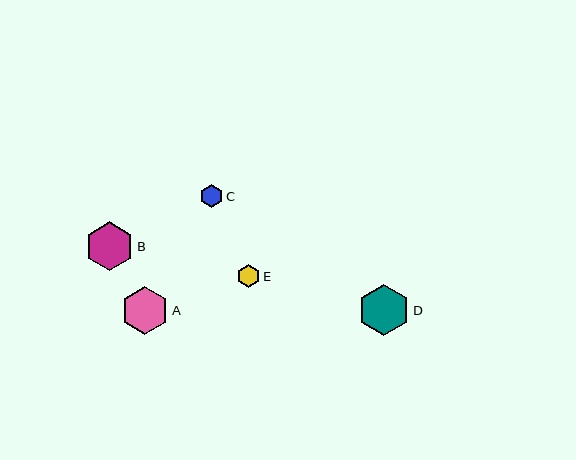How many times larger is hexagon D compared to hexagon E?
Hexagon D is approximately 2.2 times the size of hexagon E.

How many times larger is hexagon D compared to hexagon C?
Hexagon D is approximately 2.3 times the size of hexagon C.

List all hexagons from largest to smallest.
From largest to smallest: D, B, A, E, C.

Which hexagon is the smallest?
Hexagon C is the smallest with a size of approximately 23 pixels.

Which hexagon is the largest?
Hexagon D is the largest with a size of approximately 52 pixels.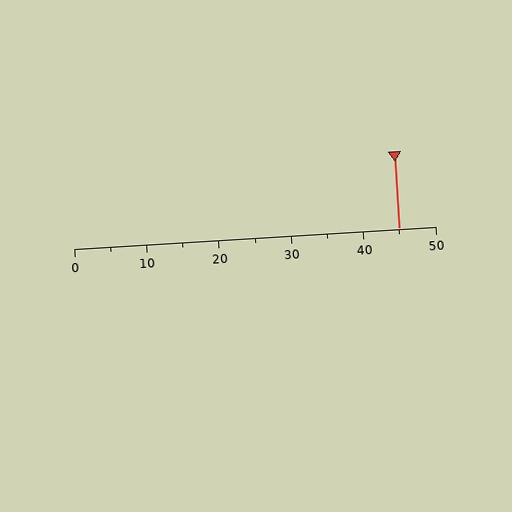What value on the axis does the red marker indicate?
The marker indicates approximately 45.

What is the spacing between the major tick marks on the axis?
The major ticks are spaced 10 apart.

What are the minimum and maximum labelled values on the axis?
The axis runs from 0 to 50.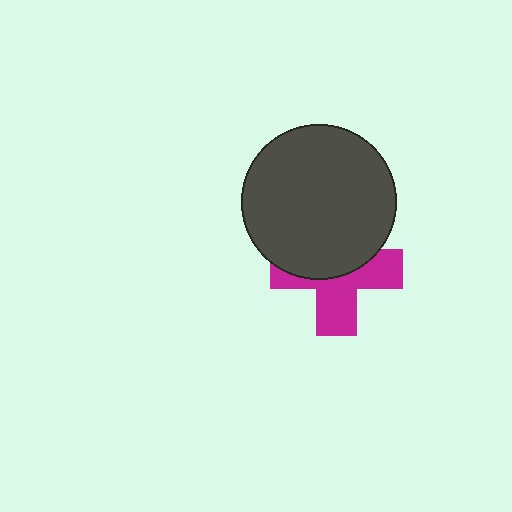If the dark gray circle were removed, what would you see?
You would see the complete magenta cross.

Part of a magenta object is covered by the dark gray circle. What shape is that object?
It is a cross.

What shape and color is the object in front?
The object in front is a dark gray circle.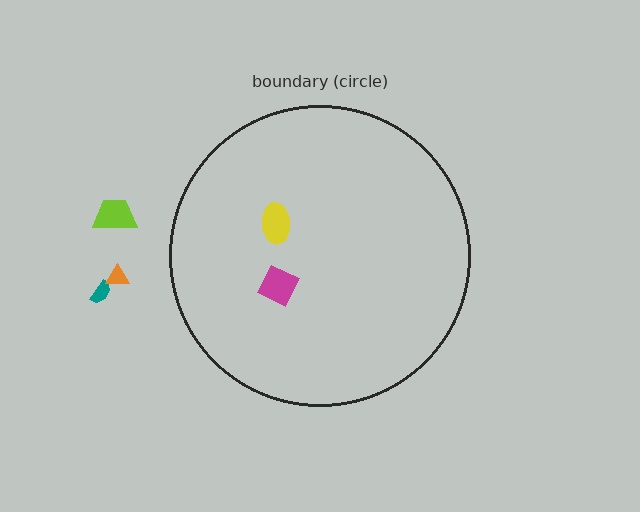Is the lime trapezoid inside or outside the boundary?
Outside.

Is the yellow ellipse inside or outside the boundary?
Inside.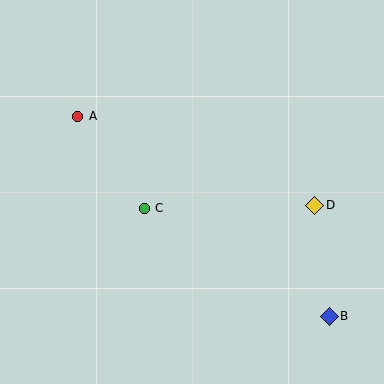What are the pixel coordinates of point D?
Point D is at (315, 205).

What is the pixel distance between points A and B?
The distance between A and B is 322 pixels.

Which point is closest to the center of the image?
Point C at (144, 208) is closest to the center.